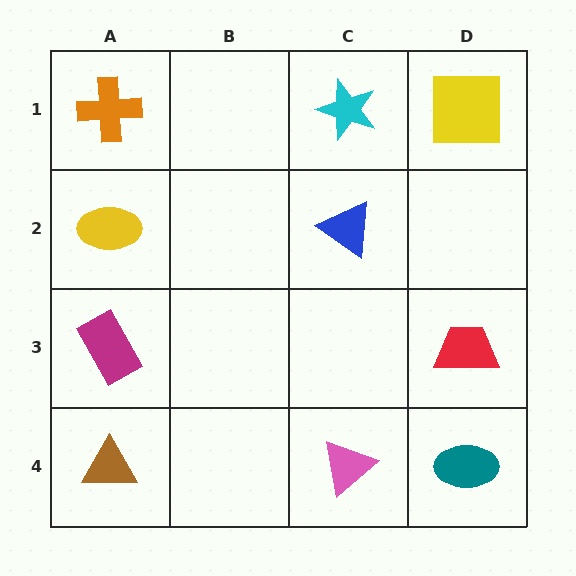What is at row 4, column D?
A teal ellipse.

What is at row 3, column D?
A red trapezoid.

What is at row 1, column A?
An orange cross.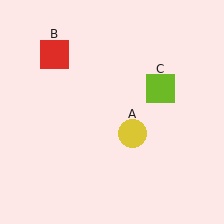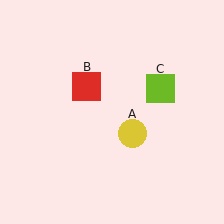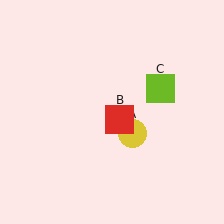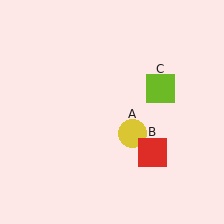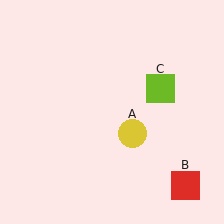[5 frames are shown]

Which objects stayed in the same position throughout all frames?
Yellow circle (object A) and lime square (object C) remained stationary.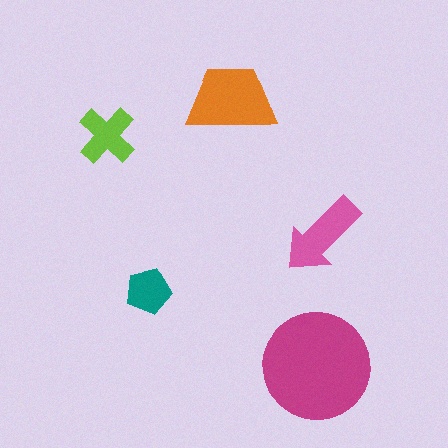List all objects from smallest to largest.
The teal pentagon, the lime cross, the pink arrow, the orange trapezoid, the magenta circle.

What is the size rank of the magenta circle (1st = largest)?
1st.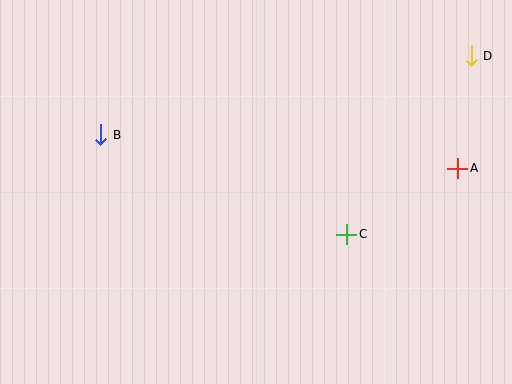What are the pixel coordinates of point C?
Point C is at (347, 234).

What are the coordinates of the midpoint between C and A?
The midpoint between C and A is at (402, 201).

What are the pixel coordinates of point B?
Point B is at (101, 135).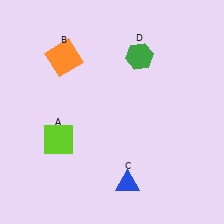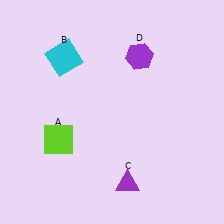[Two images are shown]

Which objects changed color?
B changed from orange to cyan. C changed from blue to purple. D changed from green to purple.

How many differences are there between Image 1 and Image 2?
There are 3 differences between the two images.